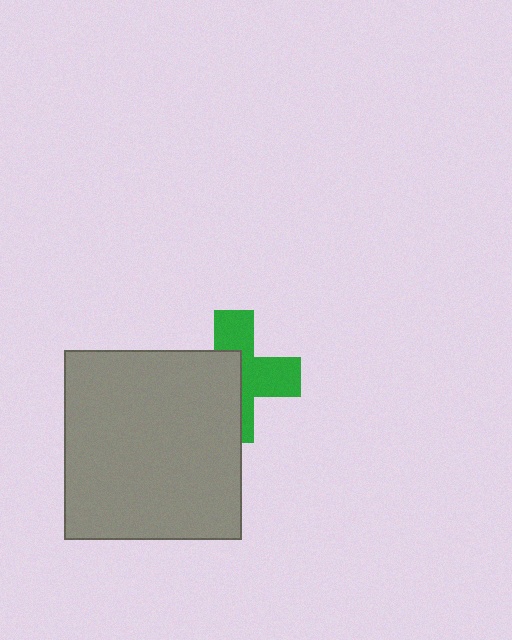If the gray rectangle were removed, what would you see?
You would see the complete green cross.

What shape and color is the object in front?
The object in front is a gray rectangle.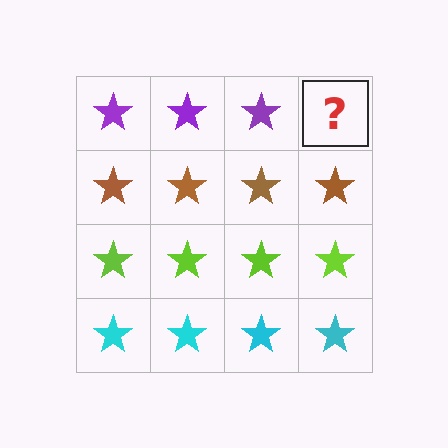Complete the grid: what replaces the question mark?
The question mark should be replaced with a purple star.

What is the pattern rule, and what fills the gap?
The rule is that each row has a consistent color. The gap should be filled with a purple star.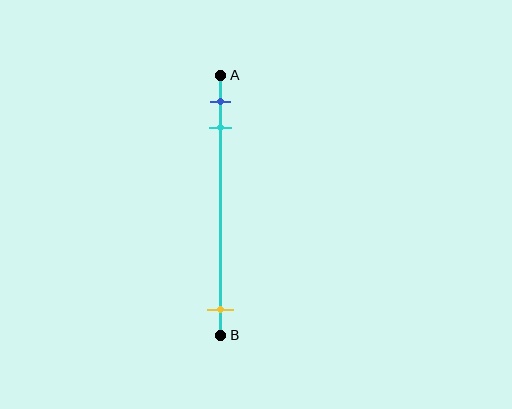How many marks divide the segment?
There are 3 marks dividing the segment.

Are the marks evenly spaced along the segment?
No, the marks are not evenly spaced.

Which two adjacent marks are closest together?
The blue and cyan marks are the closest adjacent pair.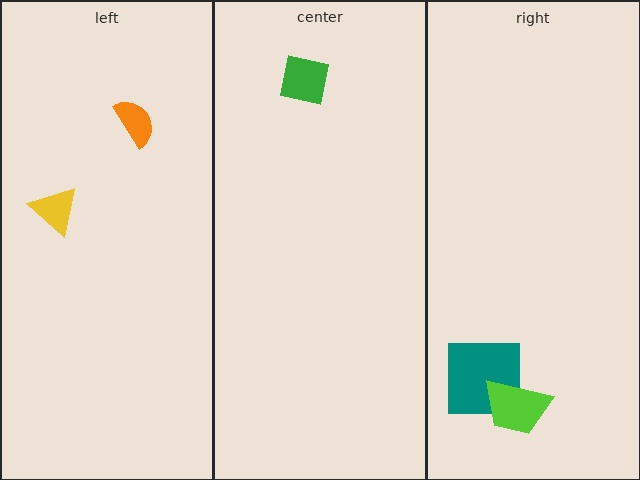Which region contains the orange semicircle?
The left region.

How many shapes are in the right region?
2.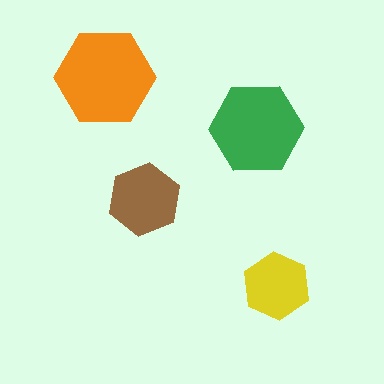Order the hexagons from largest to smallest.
the orange one, the green one, the brown one, the yellow one.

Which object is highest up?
The orange hexagon is topmost.